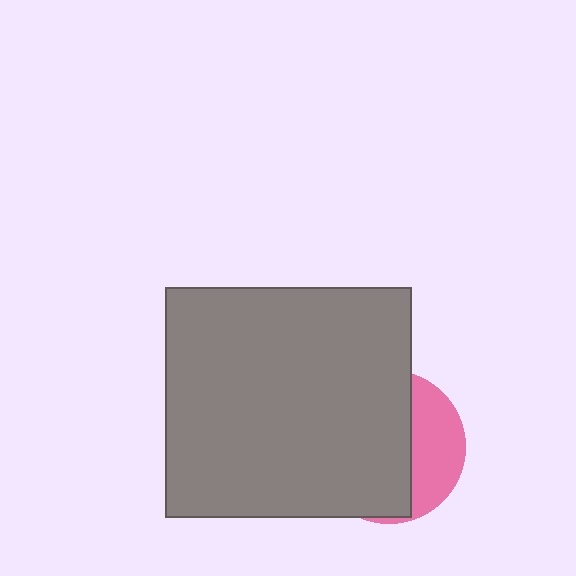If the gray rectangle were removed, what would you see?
You would see the complete pink circle.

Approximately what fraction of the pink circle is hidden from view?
Roughly 67% of the pink circle is hidden behind the gray rectangle.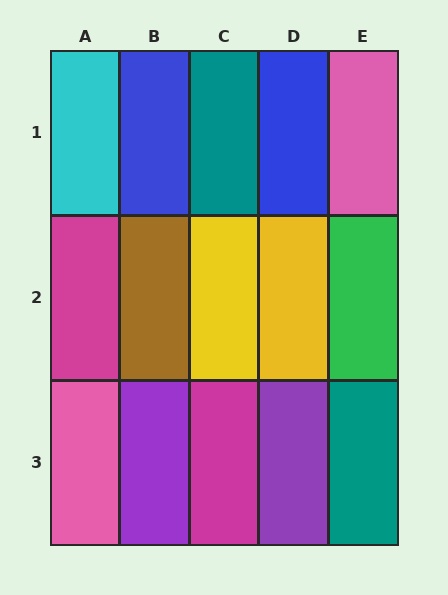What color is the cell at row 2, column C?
Yellow.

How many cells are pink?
2 cells are pink.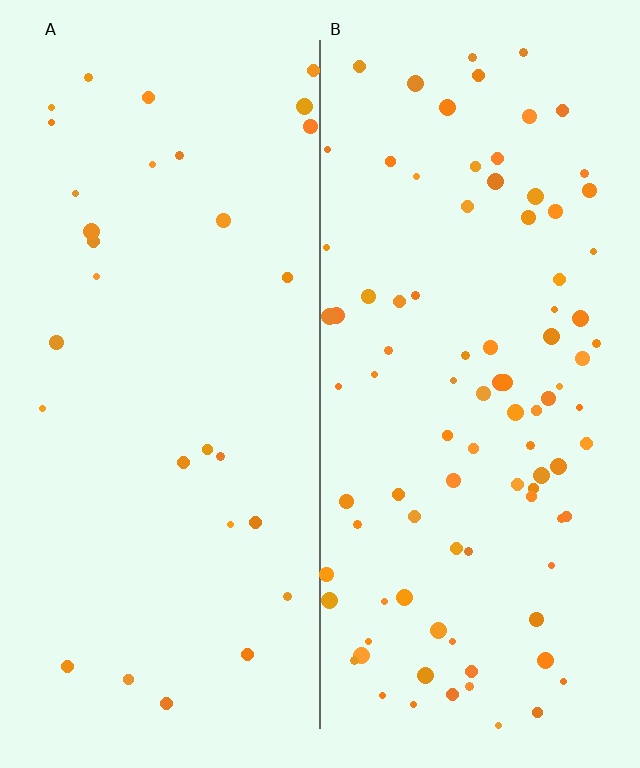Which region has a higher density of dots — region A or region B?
B (the right).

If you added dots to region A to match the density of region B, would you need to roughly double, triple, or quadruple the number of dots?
Approximately triple.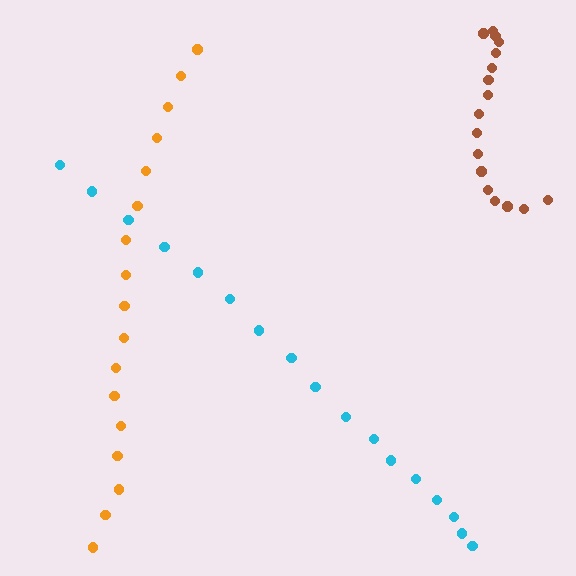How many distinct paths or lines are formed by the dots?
There are 3 distinct paths.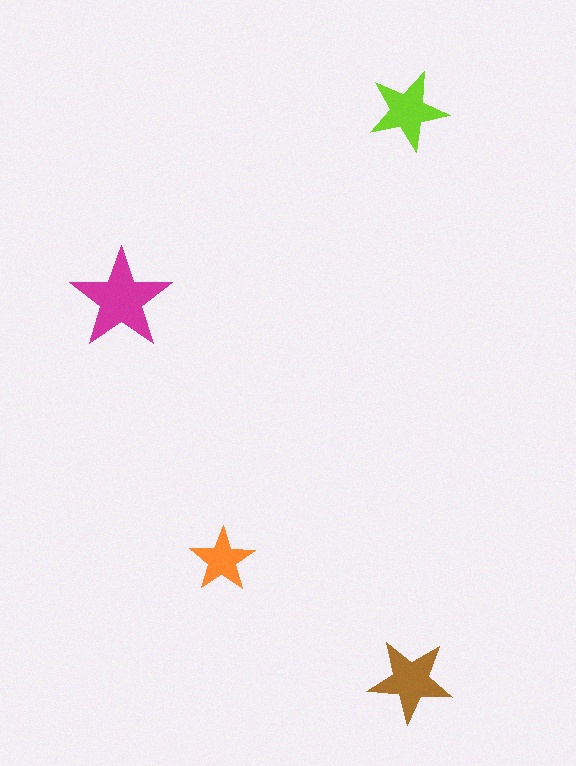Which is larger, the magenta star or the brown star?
The magenta one.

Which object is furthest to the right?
The brown star is rightmost.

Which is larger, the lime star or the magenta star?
The magenta one.